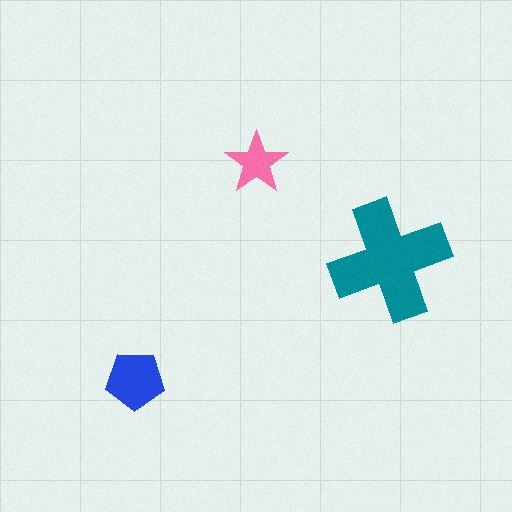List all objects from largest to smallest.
The teal cross, the blue pentagon, the pink star.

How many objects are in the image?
There are 3 objects in the image.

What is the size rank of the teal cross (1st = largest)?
1st.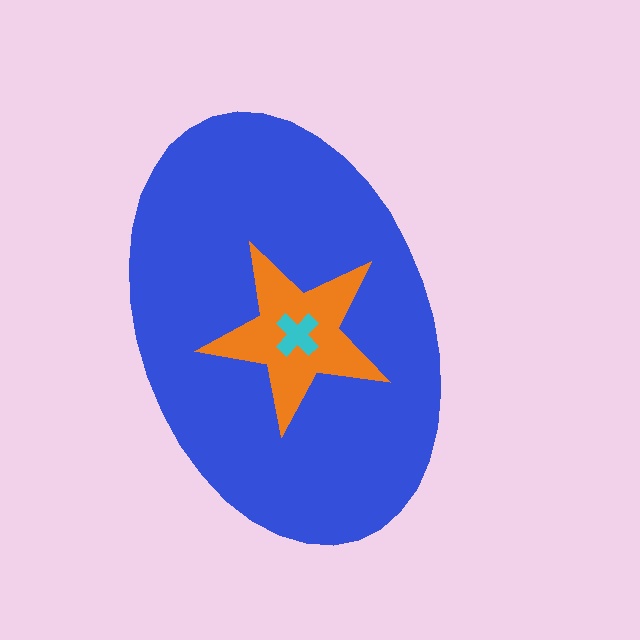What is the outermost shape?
The blue ellipse.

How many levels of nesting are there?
3.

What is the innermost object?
The cyan cross.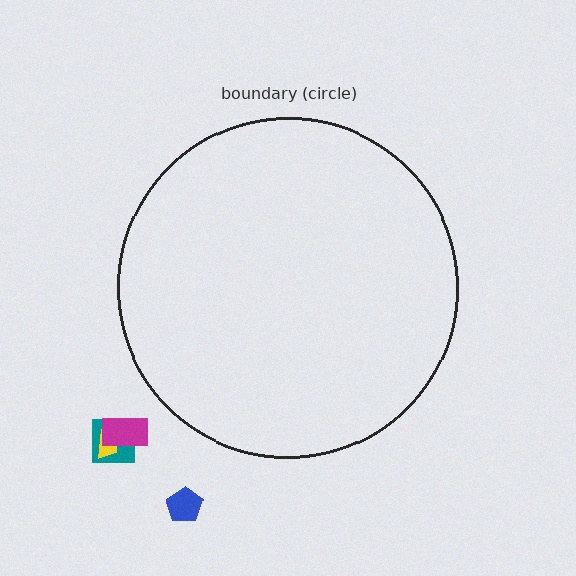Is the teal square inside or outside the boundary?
Outside.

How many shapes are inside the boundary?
0 inside, 4 outside.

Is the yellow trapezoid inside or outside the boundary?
Outside.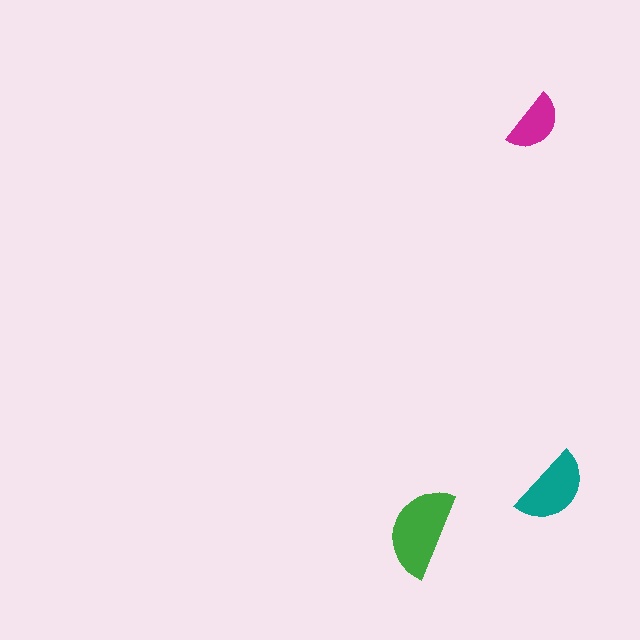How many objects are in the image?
There are 3 objects in the image.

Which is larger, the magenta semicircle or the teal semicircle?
The teal one.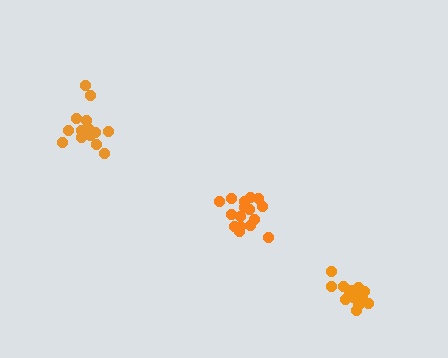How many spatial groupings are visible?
There are 3 spatial groupings.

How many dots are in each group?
Group 1: 16 dots, Group 2: 16 dots, Group 3: 16 dots (48 total).